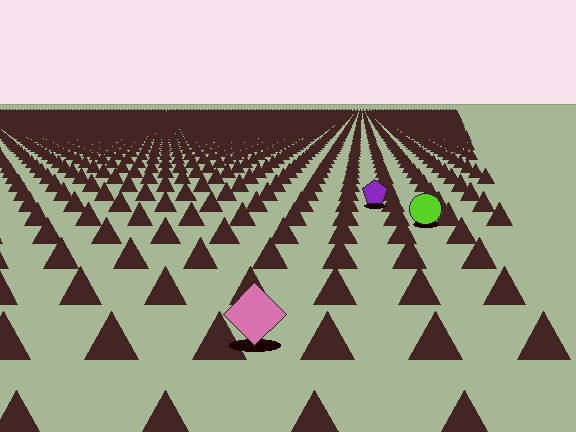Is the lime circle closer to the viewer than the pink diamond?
No. The pink diamond is closer — you can tell from the texture gradient: the ground texture is coarser near it.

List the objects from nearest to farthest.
From nearest to farthest: the pink diamond, the lime circle, the purple pentagon.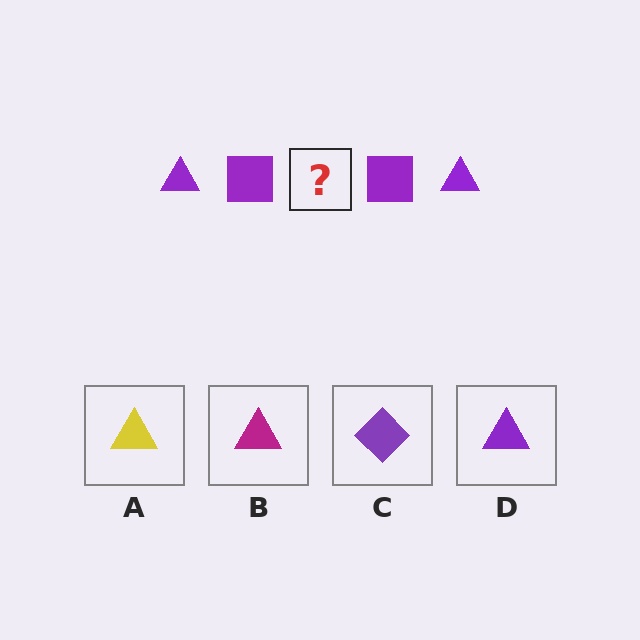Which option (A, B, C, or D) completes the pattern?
D.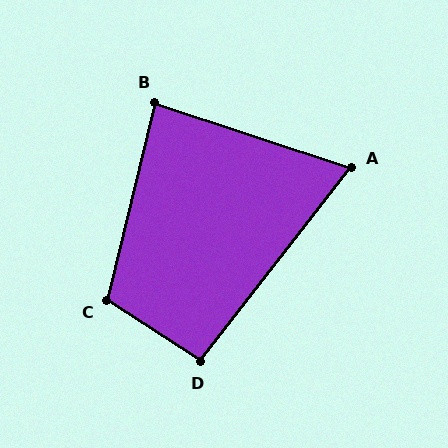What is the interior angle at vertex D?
Approximately 95 degrees (approximately right).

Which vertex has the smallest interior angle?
A, at approximately 70 degrees.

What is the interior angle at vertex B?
Approximately 85 degrees (approximately right).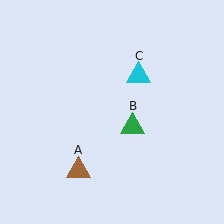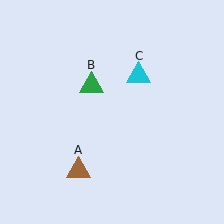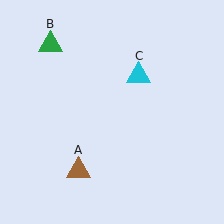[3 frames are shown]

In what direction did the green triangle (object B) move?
The green triangle (object B) moved up and to the left.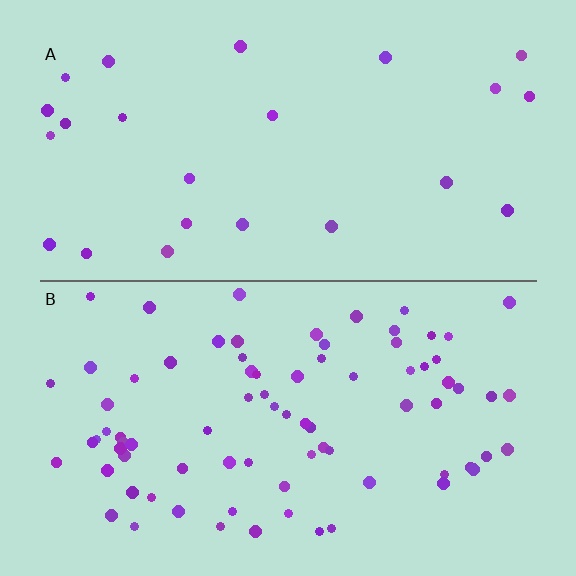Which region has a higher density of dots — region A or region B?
B (the bottom).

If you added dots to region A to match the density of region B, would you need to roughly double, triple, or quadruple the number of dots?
Approximately triple.